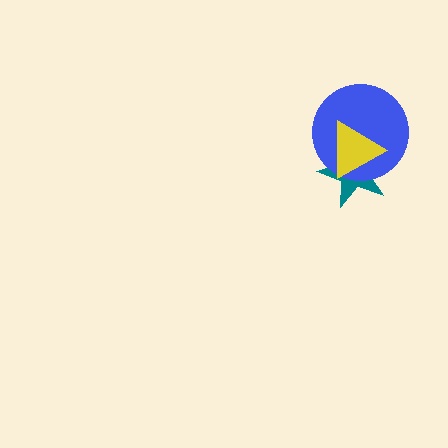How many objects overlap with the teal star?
2 objects overlap with the teal star.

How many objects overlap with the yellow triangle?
2 objects overlap with the yellow triangle.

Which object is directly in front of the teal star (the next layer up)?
The blue circle is directly in front of the teal star.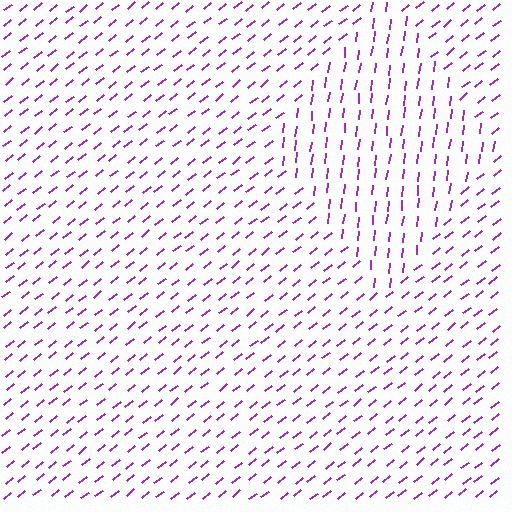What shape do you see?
I see a diamond.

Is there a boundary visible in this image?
Yes, there is a texture boundary formed by a change in line orientation.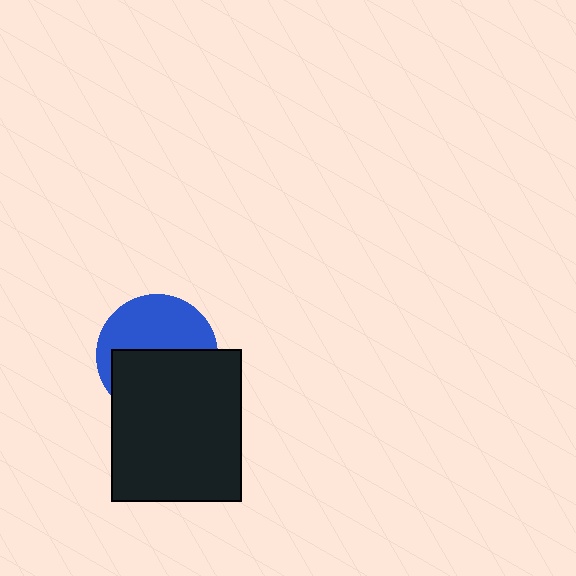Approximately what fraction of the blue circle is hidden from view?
Roughly 52% of the blue circle is hidden behind the black rectangle.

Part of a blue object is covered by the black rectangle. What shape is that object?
It is a circle.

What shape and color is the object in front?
The object in front is a black rectangle.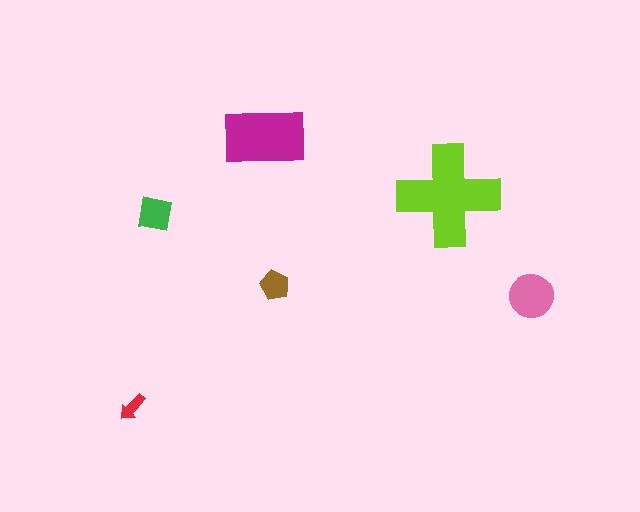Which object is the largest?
The lime cross.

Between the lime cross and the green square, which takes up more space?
The lime cross.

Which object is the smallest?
The red arrow.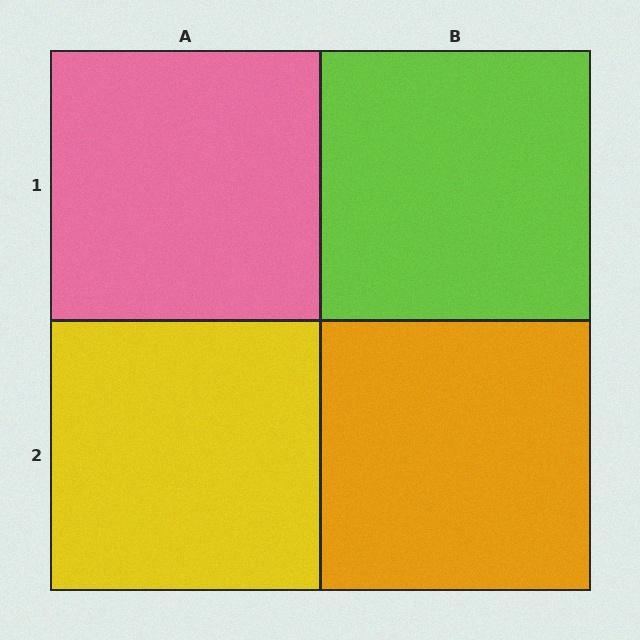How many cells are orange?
1 cell is orange.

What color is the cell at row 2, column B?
Orange.